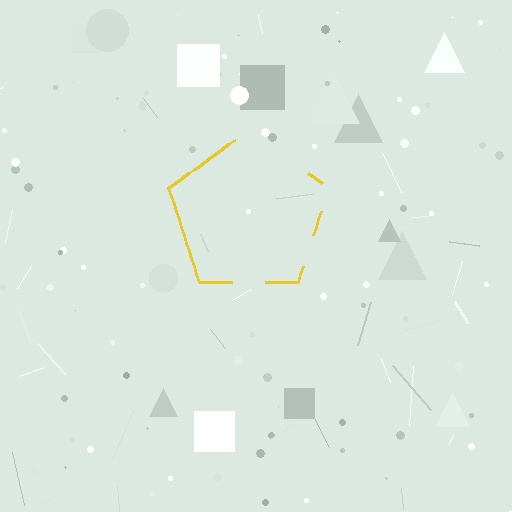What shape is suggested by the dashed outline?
The dashed outline suggests a pentagon.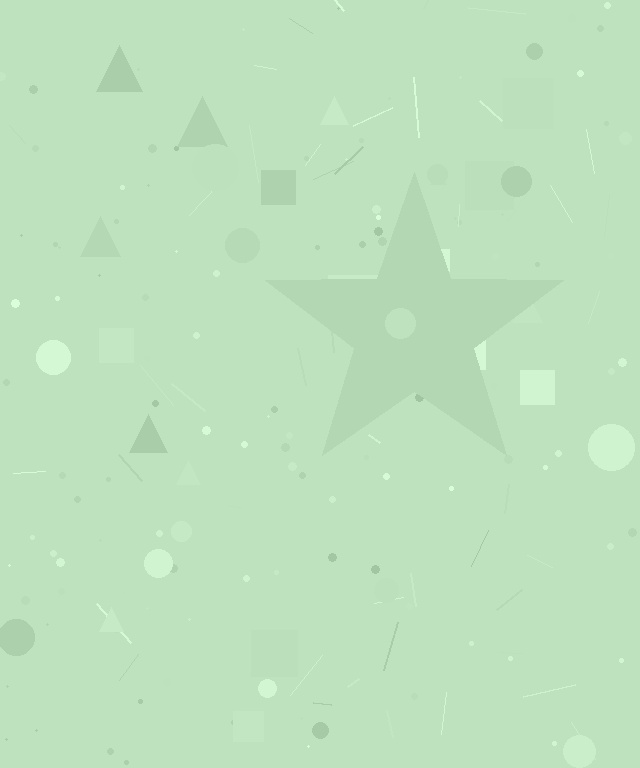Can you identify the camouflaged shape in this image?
The camouflaged shape is a star.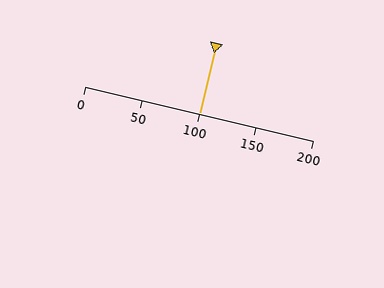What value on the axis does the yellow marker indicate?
The marker indicates approximately 100.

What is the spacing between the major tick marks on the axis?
The major ticks are spaced 50 apart.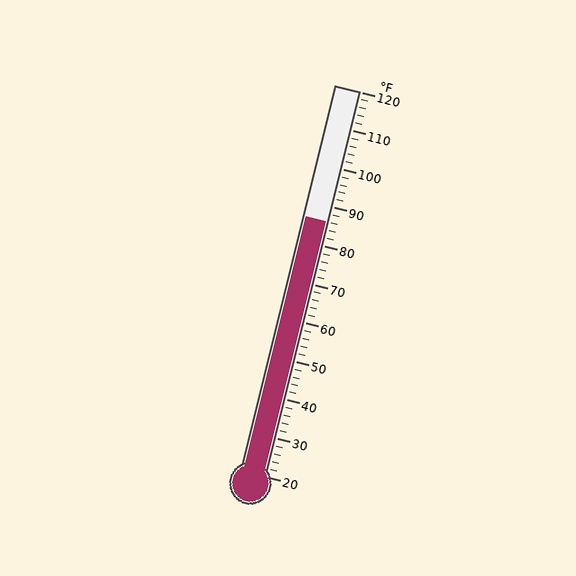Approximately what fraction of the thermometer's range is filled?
The thermometer is filled to approximately 65% of its range.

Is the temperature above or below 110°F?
The temperature is below 110°F.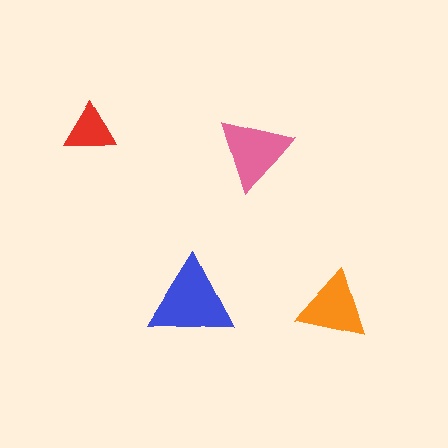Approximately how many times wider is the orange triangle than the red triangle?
About 1.5 times wider.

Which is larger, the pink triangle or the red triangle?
The pink one.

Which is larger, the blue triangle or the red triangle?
The blue one.